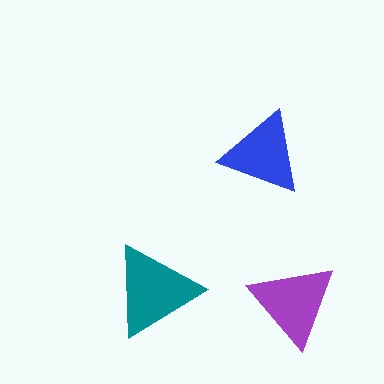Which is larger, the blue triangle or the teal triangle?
The teal one.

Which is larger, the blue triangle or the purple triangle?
The purple one.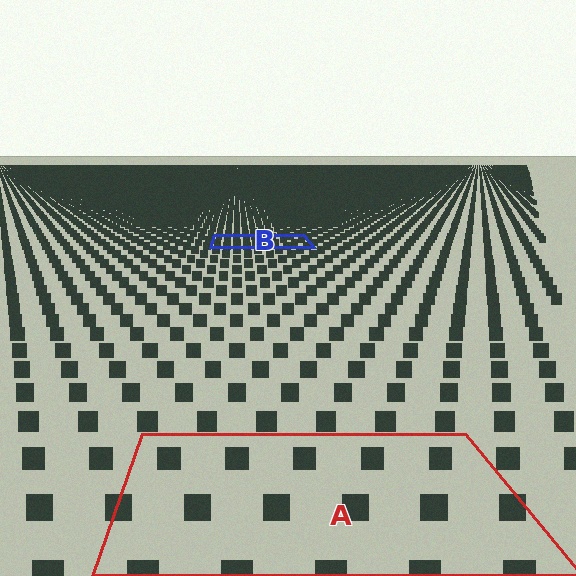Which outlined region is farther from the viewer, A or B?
Region B is farther from the viewer — the texture elements inside it appear smaller and more densely packed.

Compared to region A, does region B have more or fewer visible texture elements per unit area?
Region B has more texture elements per unit area — they are packed more densely because it is farther away.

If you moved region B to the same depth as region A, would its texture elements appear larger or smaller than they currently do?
They would appear larger. At a closer depth, the same texture elements are projected at a bigger on-screen size.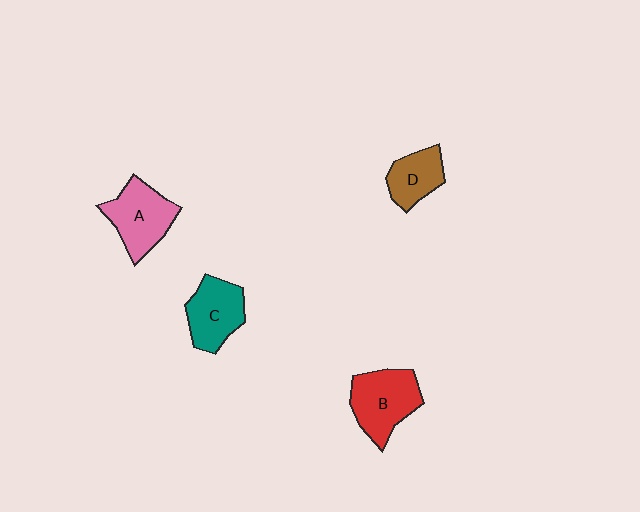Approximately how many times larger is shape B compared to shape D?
Approximately 1.5 times.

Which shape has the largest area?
Shape B (red).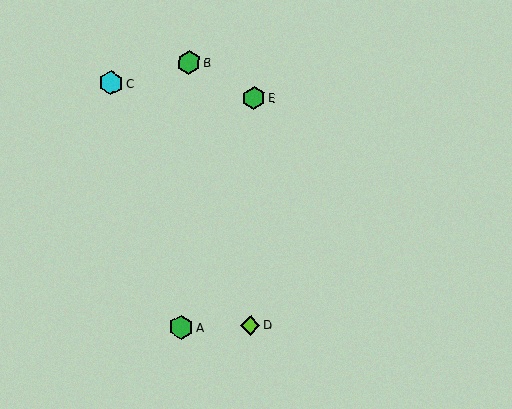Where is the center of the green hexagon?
The center of the green hexagon is at (254, 98).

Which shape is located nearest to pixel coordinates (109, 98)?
The cyan hexagon (labeled C) at (111, 83) is nearest to that location.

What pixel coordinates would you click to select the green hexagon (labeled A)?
Click at (181, 327) to select the green hexagon A.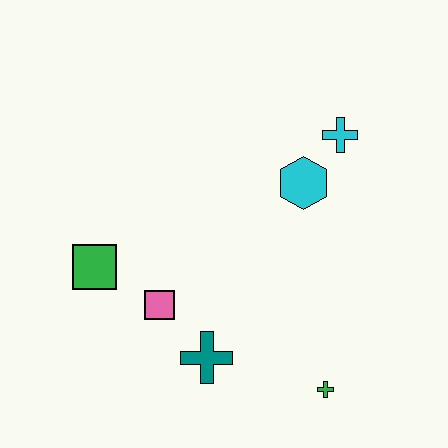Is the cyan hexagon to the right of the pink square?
Yes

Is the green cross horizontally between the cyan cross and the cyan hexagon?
Yes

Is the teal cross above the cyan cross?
No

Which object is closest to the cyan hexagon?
The cyan cross is closest to the cyan hexagon.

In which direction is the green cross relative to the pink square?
The green cross is to the right of the pink square.